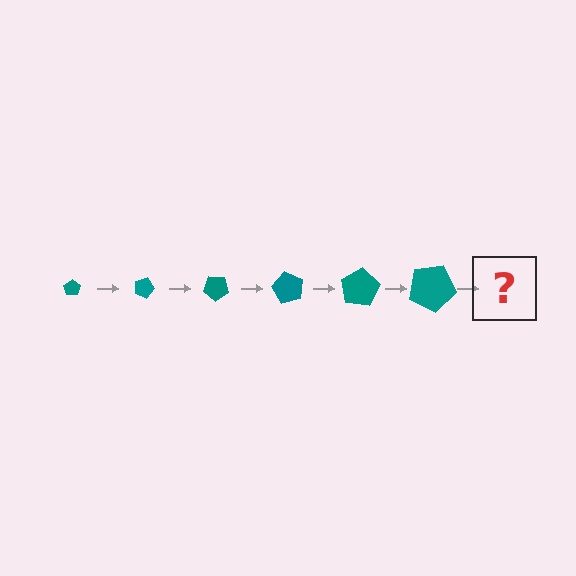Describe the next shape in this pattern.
It should be a pentagon, larger than the previous one and rotated 120 degrees from the start.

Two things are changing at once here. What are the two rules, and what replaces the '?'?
The two rules are that the pentagon grows larger each step and it rotates 20 degrees each step. The '?' should be a pentagon, larger than the previous one and rotated 120 degrees from the start.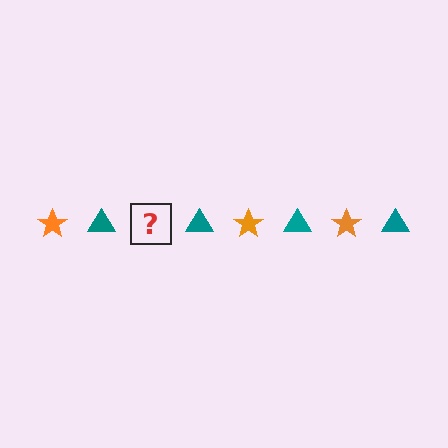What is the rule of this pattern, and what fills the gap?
The rule is that the pattern alternates between orange star and teal triangle. The gap should be filled with an orange star.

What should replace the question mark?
The question mark should be replaced with an orange star.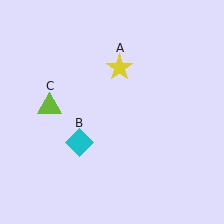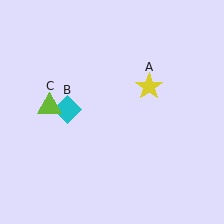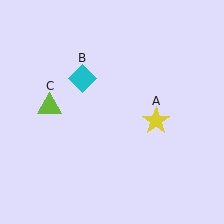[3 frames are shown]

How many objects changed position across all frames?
2 objects changed position: yellow star (object A), cyan diamond (object B).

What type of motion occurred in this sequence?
The yellow star (object A), cyan diamond (object B) rotated clockwise around the center of the scene.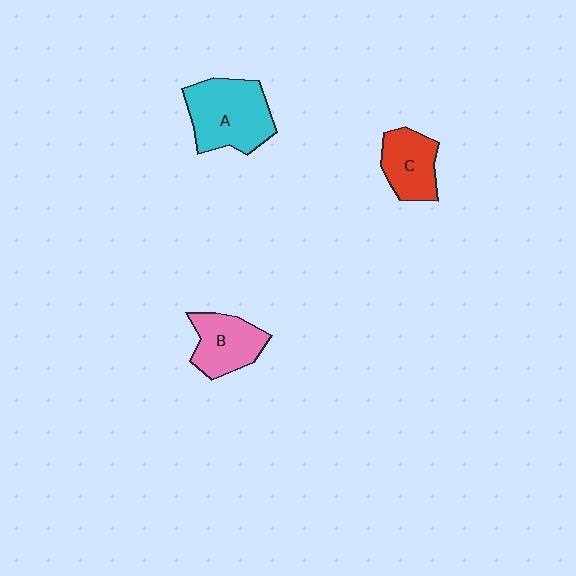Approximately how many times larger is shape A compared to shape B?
Approximately 1.4 times.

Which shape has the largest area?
Shape A (cyan).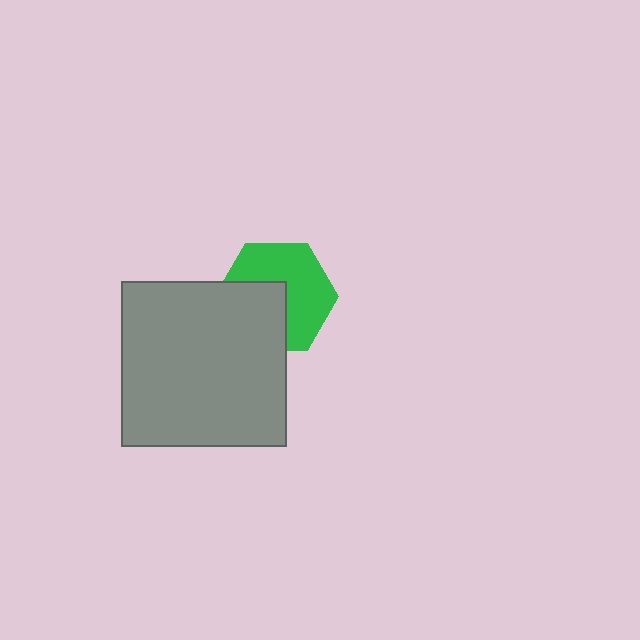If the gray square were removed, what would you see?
You would see the complete green hexagon.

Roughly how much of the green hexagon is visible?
About half of it is visible (roughly 58%).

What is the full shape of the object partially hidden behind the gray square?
The partially hidden object is a green hexagon.